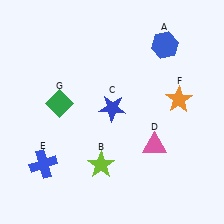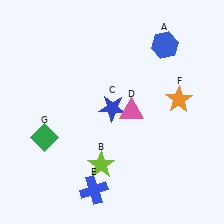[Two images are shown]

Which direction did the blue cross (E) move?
The blue cross (E) moved right.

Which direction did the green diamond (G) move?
The green diamond (G) moved down.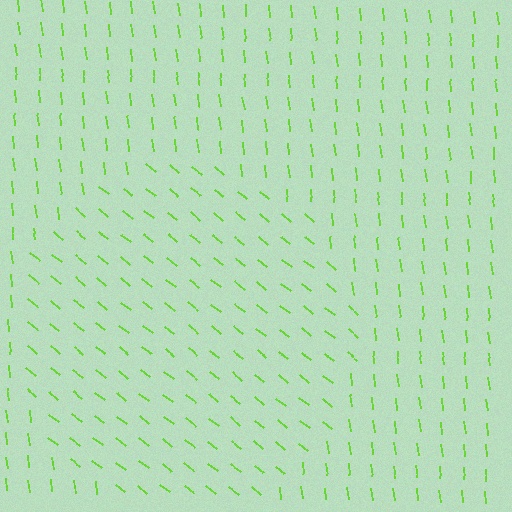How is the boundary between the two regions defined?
The boundary is defined purely by a change in line orientation (approximately 45 degrees difference). All lines are the same color and thickness.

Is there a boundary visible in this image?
Yes, there is a texture boundary formed by a change in line orientation.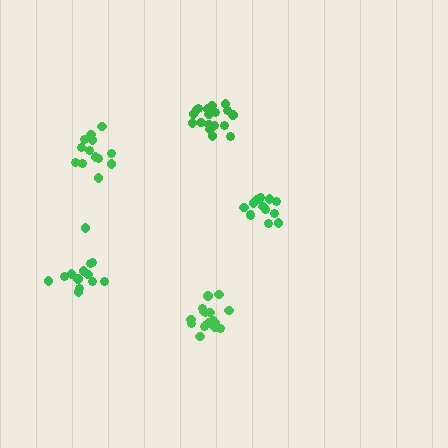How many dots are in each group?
Group 1: 19 dots, Group 2: 13 dots, Group 3: 15 dots, Group 4: 13 dots, Group 5: 18 dots (78 total).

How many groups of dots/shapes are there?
There are 5 groups.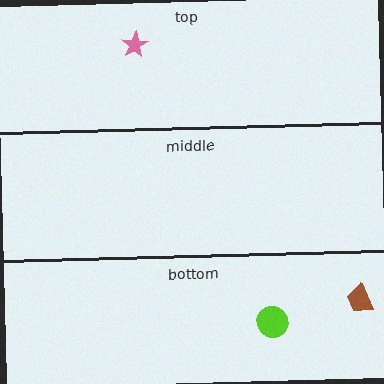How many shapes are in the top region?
1.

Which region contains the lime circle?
The bottom region.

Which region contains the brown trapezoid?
The bottom region.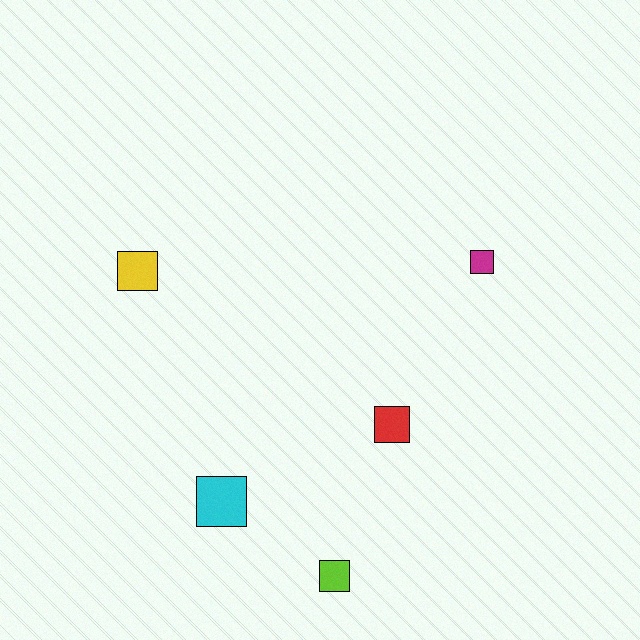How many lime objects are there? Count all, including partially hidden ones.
There is 1 lime object.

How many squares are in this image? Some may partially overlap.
There are 5 squares.